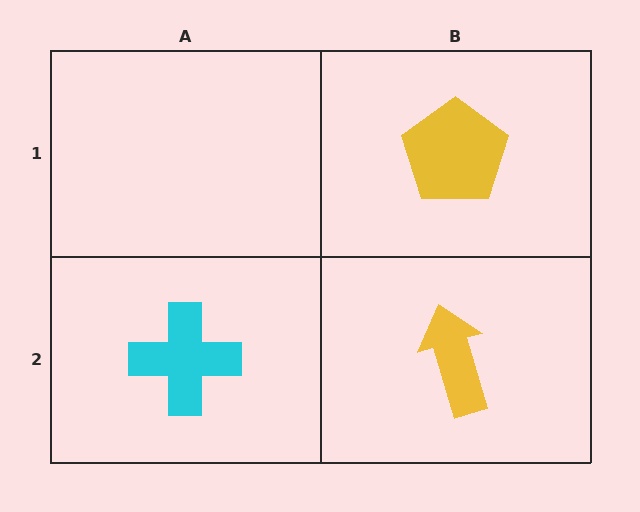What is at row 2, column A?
A cyan cross.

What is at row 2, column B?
A yellow arrow.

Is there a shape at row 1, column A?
No, that cell is empty.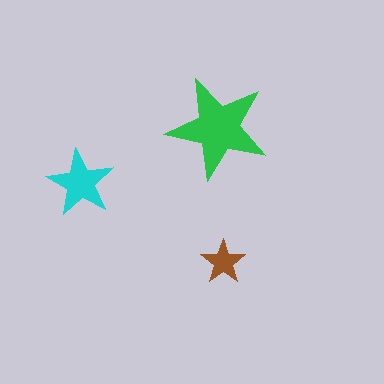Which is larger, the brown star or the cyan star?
The cyan one.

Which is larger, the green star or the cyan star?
The green one.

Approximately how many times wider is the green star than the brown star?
About 2.5 times wider.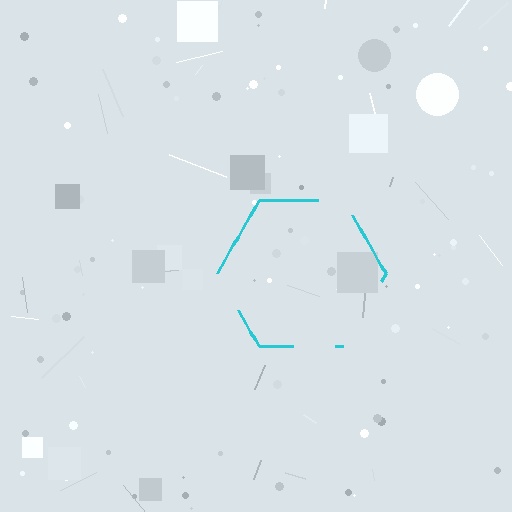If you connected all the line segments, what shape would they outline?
They would outline a hexagon.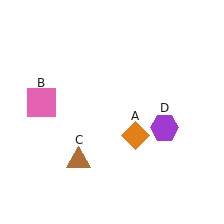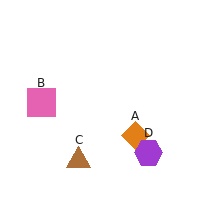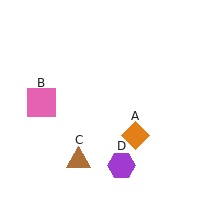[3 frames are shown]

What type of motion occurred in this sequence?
The purple hexagon (object D) rotated clockwise around the center of the scene.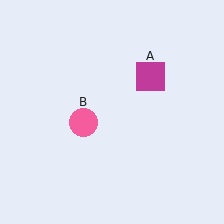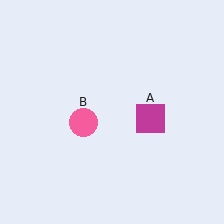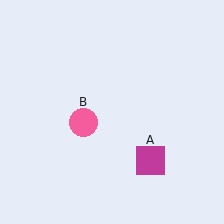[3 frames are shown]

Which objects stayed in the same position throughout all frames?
Pink circle (object B) remained stationary.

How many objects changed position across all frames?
1 object changed position: magenta square (object A).